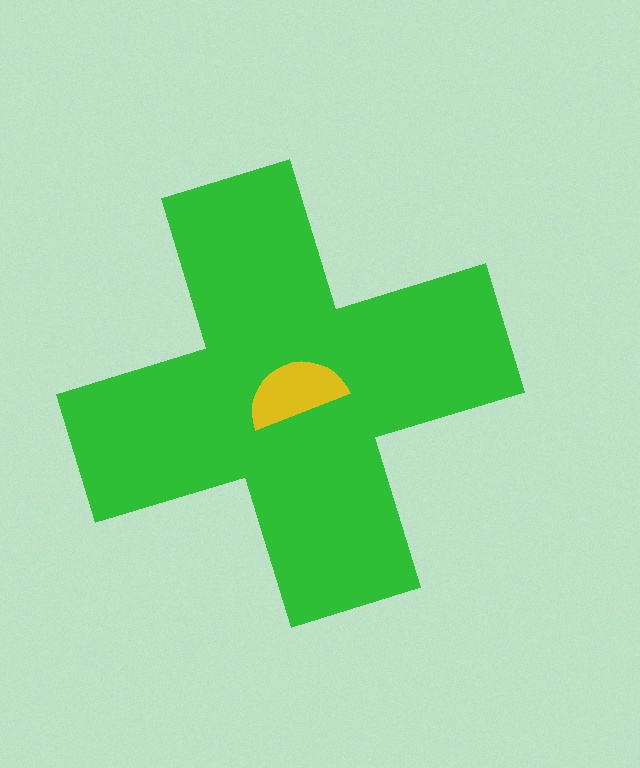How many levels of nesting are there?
2.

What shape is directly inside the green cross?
The yellow semicircle.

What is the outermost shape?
The green cross.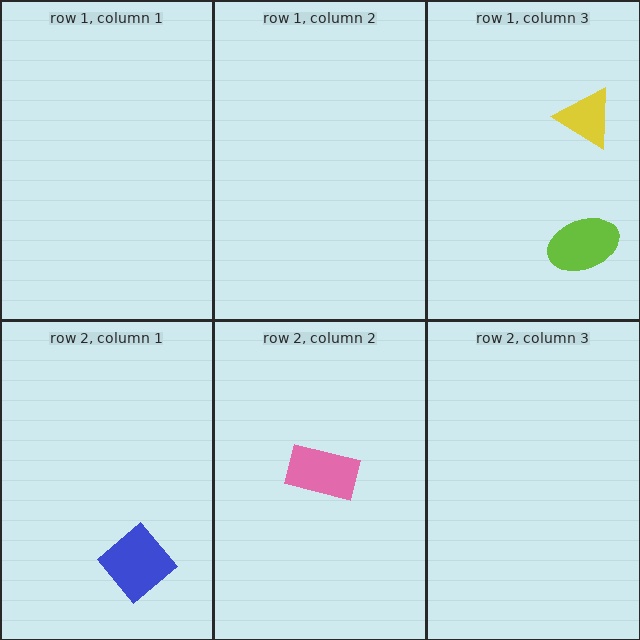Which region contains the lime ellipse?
The row 1, column 3 region.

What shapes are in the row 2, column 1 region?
The blue diamond.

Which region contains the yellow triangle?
The row 1, column 3 region.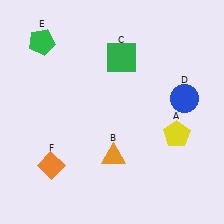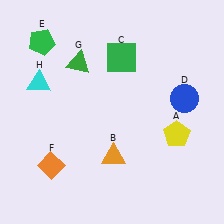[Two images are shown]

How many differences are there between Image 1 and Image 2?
There are 2 differences between the two images.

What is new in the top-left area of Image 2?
A cyan triangle (H) was added in the top-left area of Image 2.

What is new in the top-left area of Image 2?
A green triangle (G) was added in the top-left area of Image 2.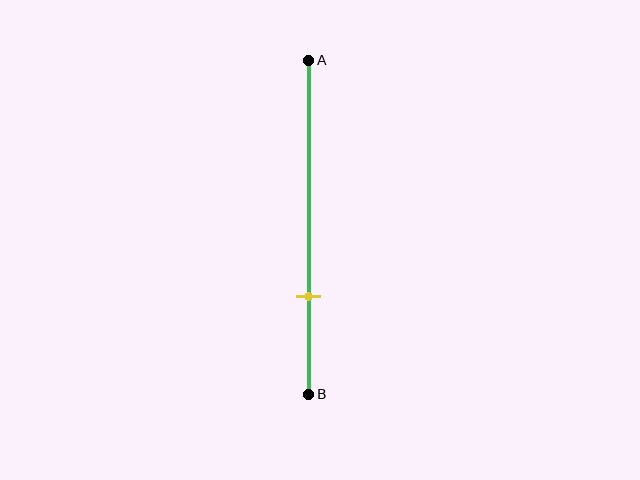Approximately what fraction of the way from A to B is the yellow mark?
The yellow mark is approximately 70% of the way from A to B.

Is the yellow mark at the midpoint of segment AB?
No, the mark is at about 70% from A, not at the 50% midpoint.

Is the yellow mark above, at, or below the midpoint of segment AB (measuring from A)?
The yellow mark is below the midpoint of segment AB.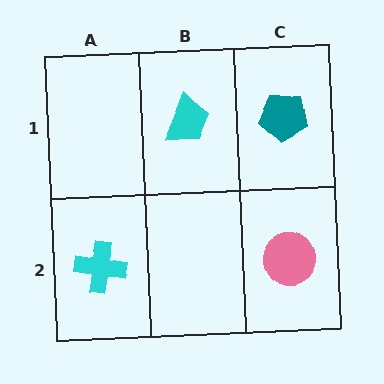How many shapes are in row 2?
2 shapes.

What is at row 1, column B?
A cyan trapezoid.